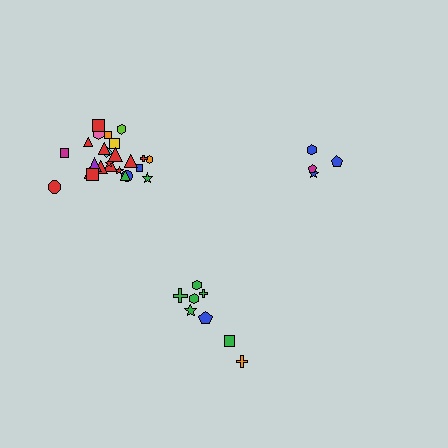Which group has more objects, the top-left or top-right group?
The top-left group.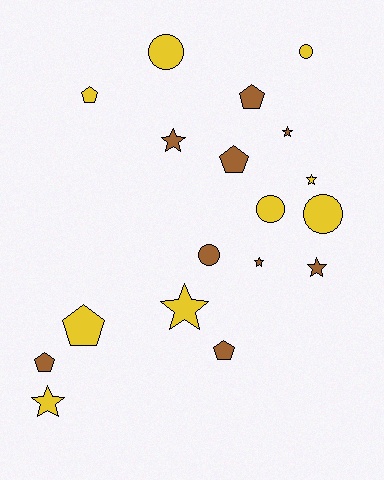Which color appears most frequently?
Yellow, with 9 objects.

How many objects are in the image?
There are 18 objects.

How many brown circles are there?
There is 1 brown circle.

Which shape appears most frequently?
Star, with 7 objects.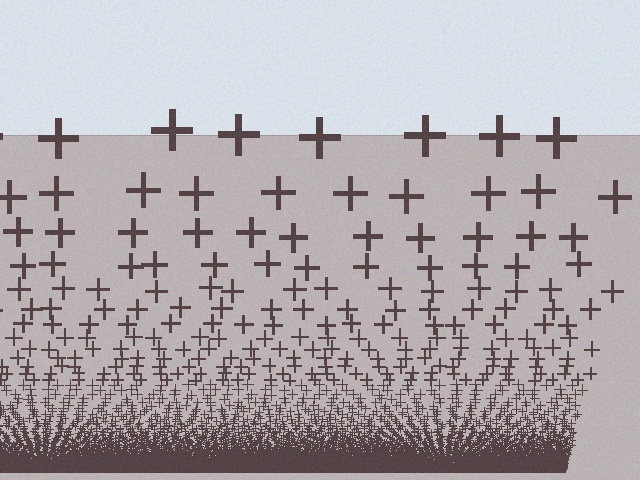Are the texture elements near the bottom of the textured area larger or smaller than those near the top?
Smaller. The gradient is inverted — elements near the bottom are smaller and denser.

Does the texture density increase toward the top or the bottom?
Density increases toward the bottom.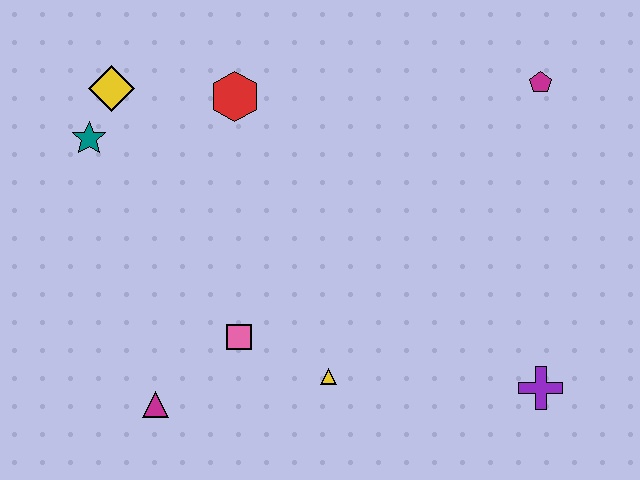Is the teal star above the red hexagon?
No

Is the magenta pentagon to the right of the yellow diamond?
Yes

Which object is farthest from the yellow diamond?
The purple cross is farthest from the yellow diamond.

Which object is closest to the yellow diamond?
The teal star is closest to the yellow diamond.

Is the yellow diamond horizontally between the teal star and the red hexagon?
Yes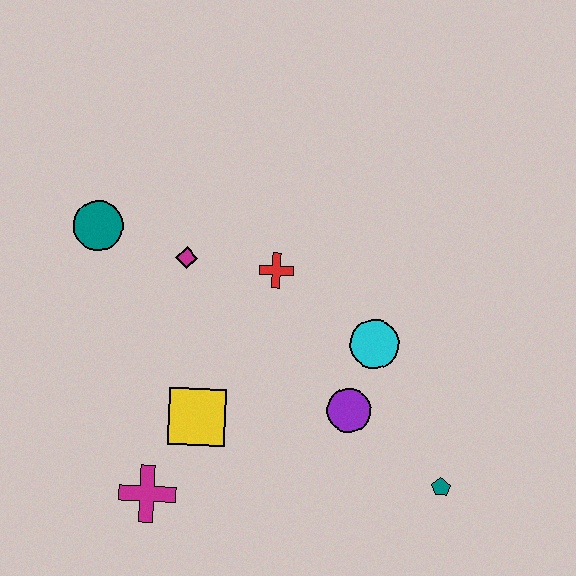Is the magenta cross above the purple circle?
No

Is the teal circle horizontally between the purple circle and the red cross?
No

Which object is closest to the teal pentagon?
The purple circle is closest to the teal pentagon.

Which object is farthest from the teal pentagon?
The teal circle is farthest from the teal pentagon.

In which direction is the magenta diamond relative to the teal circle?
The magenta diamond is to the right of the teal circle.